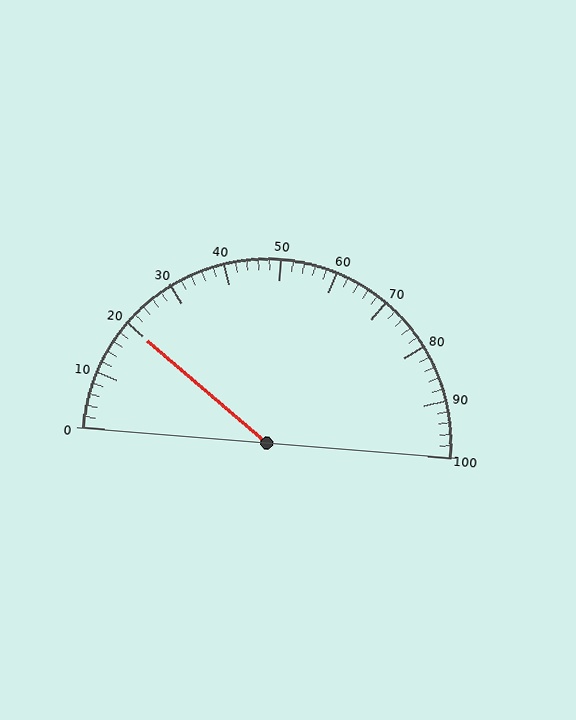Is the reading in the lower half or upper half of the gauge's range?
The reading is in the lower half of the range (0 to 100).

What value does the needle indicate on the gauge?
The needle indicates approximately 20.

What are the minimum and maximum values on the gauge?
The gauge ranges from 0 to 100.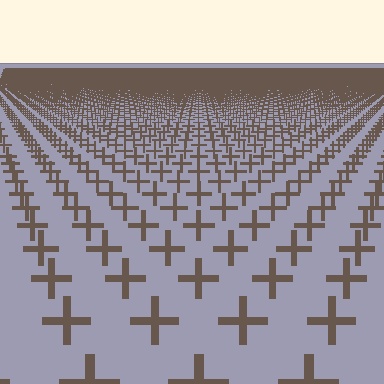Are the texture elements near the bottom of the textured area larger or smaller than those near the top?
Larger. Near the bottom, elements are closer to the viewer and appear at a bigger on-screen size.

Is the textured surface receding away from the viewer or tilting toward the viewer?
The surface is receding away from the viewer. Texture elements get smaller and denser toward the top.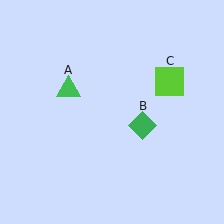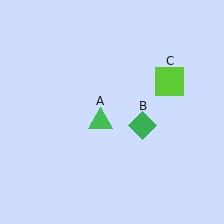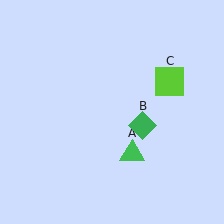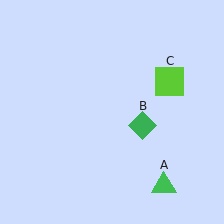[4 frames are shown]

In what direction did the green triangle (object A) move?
The green triangle (object A) moved down and to the right.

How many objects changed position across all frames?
1 object changed position: green triangle (object A).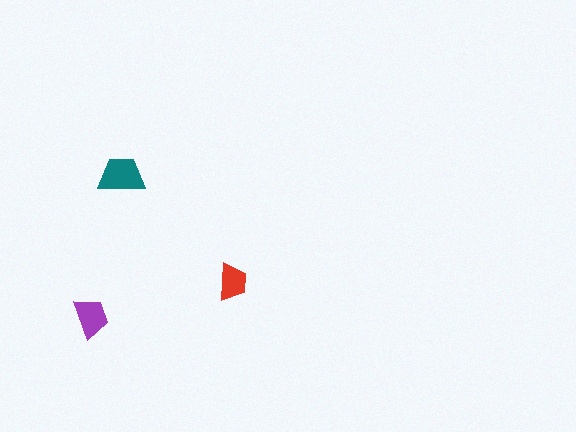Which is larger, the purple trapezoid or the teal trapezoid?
The teal one.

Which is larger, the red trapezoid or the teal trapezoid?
The teal one.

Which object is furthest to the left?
The purple trapezoid is leftmost.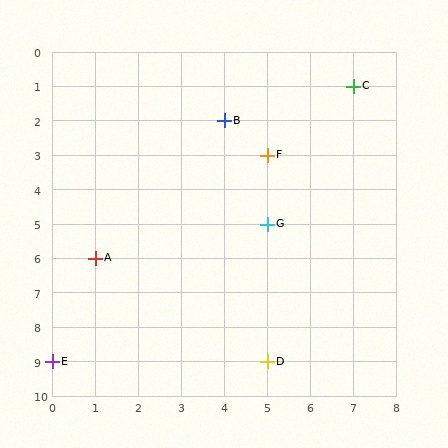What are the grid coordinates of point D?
Point D is at grid coordinates (5, 9).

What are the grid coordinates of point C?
Point C is at grid coordinates (7, 1).